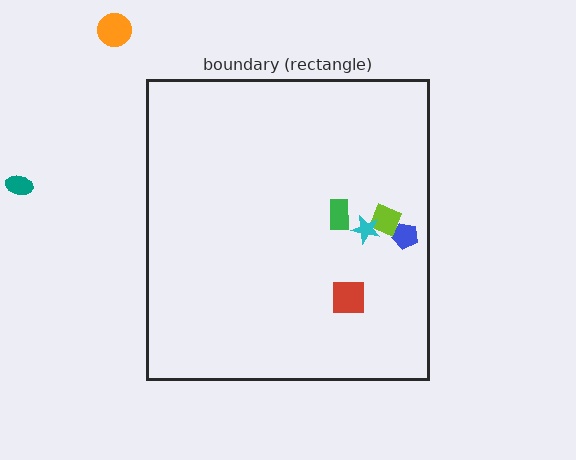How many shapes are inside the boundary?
5 inside, 2 outside.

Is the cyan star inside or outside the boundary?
Inside.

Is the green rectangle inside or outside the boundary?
Inside.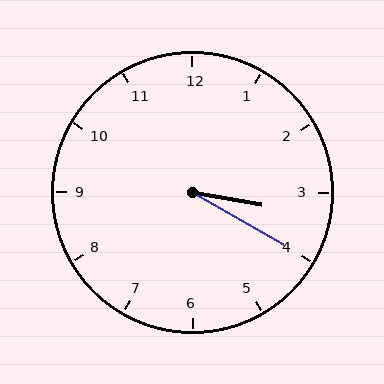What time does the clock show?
3:20.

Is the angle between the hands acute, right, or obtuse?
It is acute.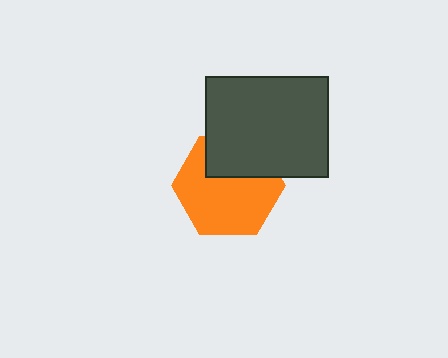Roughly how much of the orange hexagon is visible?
Most of it is visible (roughly 69%).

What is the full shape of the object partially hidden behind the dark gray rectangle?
The partially hidden object is an orange hexagon.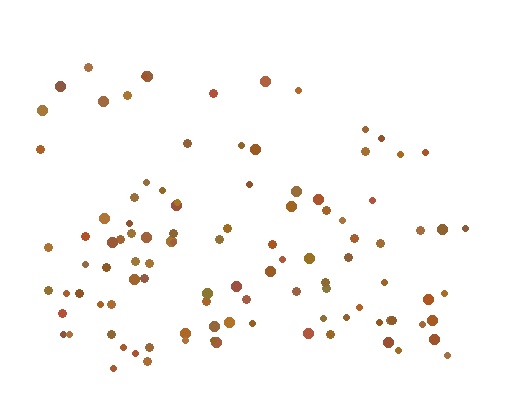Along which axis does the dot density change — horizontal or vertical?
Vertical.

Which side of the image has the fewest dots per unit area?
The top.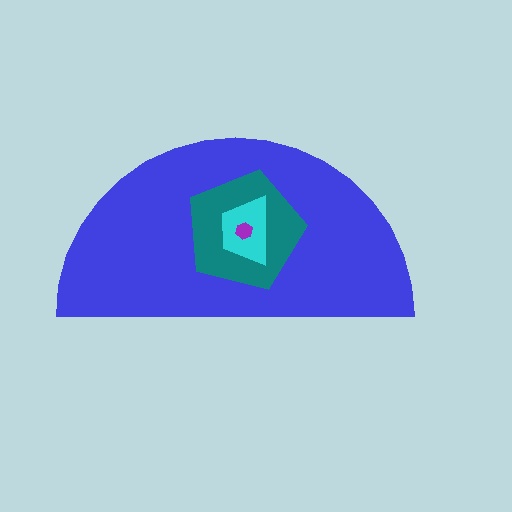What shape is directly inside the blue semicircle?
The teal pentagon.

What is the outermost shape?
The blue semicircle.